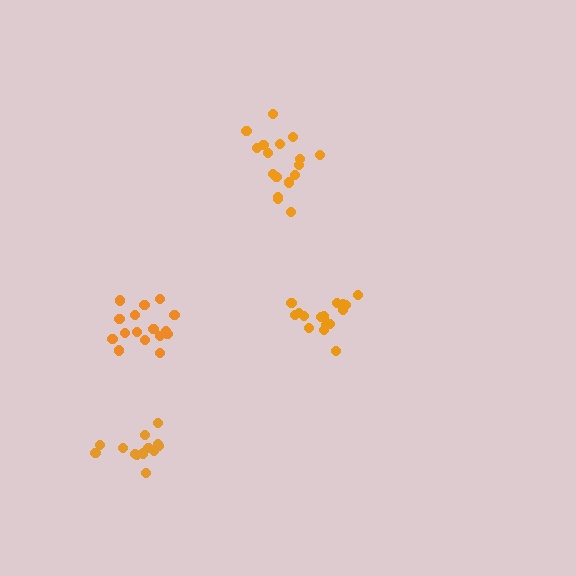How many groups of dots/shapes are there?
There are 4 groups.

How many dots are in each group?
Group 1: 16 dots, Group 2: 16 dots, Group 3: 17 dots, Group 4: 13 dots (62 total).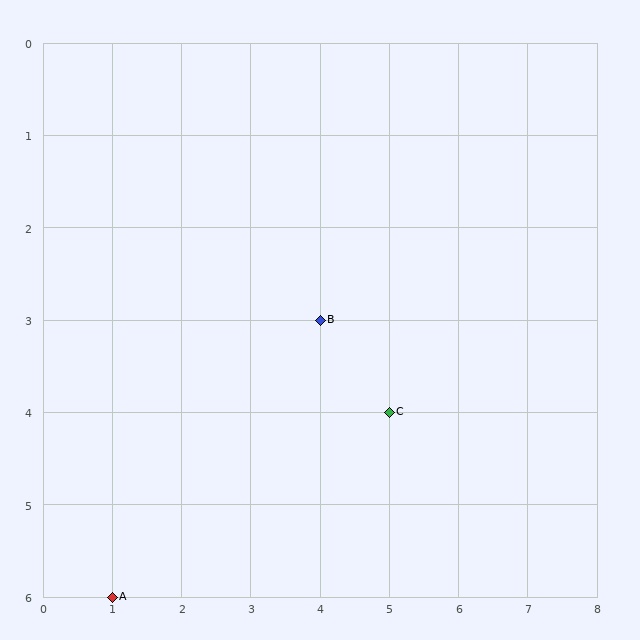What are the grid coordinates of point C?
Point C is at grid coordinates (5, 4).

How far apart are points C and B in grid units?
Points C and B are 1 column and 1 row apart (about 1.4 grid units diagonally).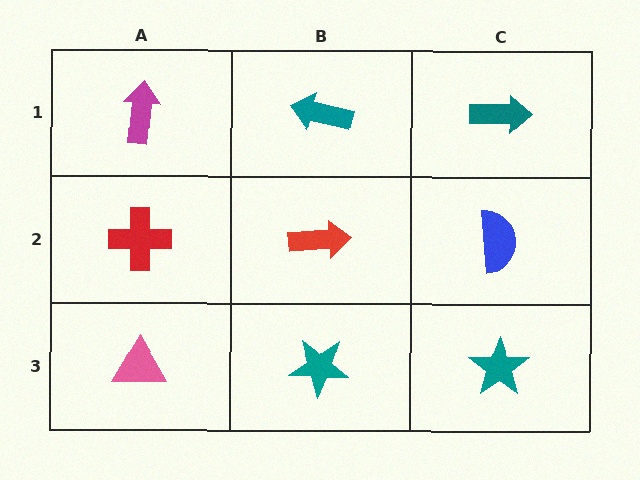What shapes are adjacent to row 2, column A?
A magenta arrow (row 1, column A), a pink triangle (row 3, column A), a red arrow (row 2, column B).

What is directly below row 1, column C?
A blue semicircle.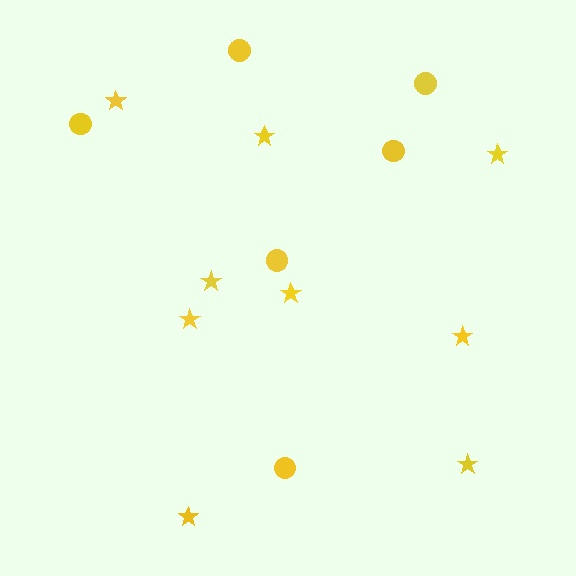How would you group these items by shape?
There are 2 groups: one group of stars (9) and one group of circles (6).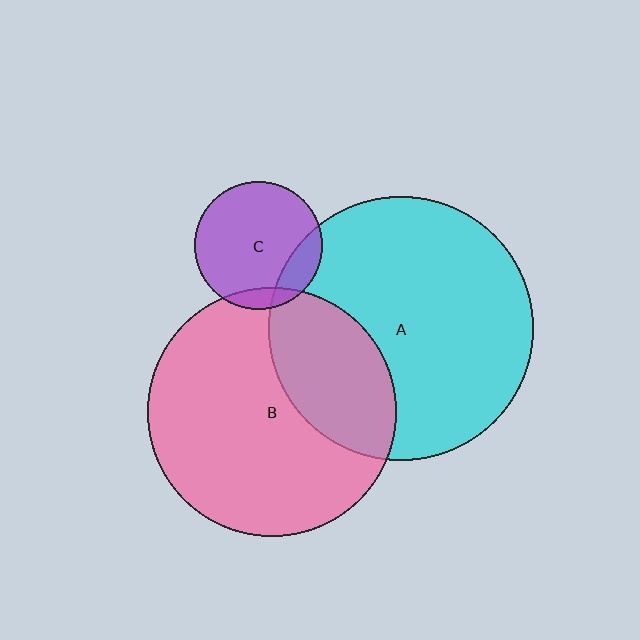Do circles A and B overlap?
Yes.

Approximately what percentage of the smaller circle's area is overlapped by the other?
Approximately 30%.